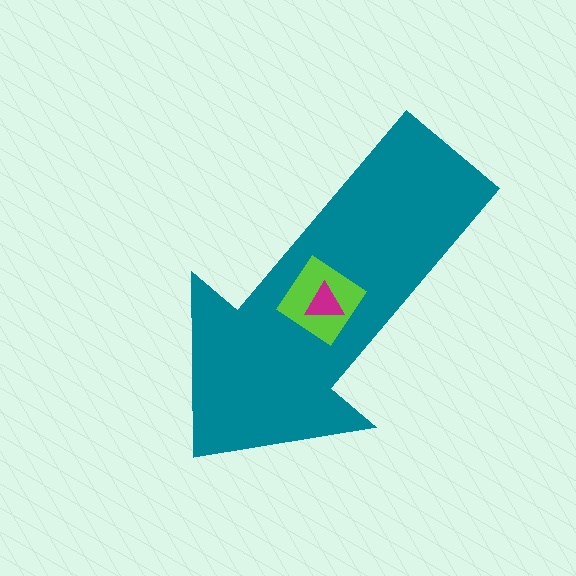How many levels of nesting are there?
3.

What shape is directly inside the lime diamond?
The magenta triangle.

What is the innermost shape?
The magenta triangle.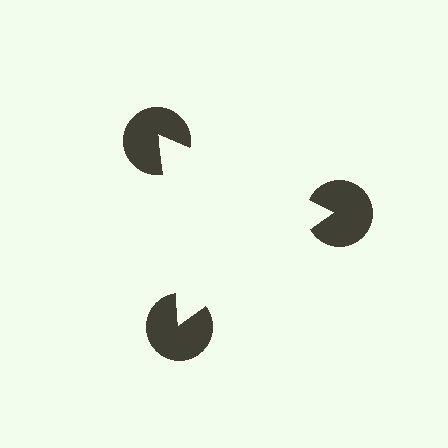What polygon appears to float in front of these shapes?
An illusory triangle — its edges are inferred from the aligned wedge cuts in the pac-man discs, not physically drawn.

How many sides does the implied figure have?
3 sides.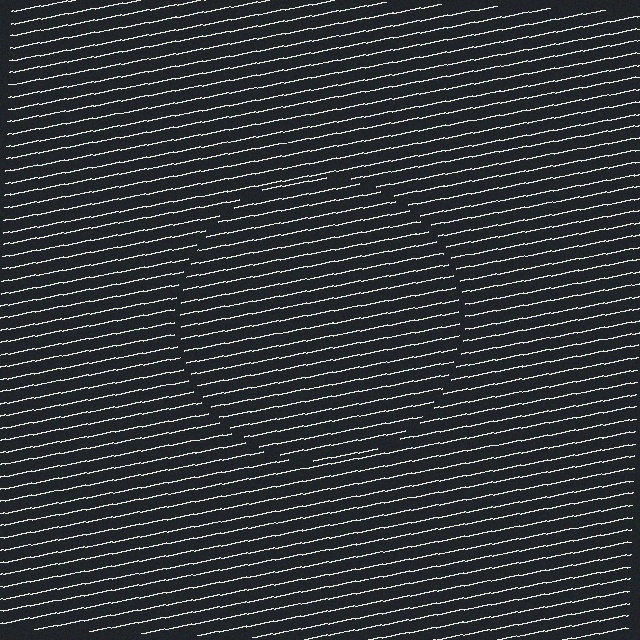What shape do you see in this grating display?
An illusory circle. The interior of the shape contains the same grating, shifted by half a period — the contour is defined by the phase discontinuity where line-ends from the inner and outer gratings abut.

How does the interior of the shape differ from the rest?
The interior of the shape contains the same grating, shifted by half a period — the contour is defined by the phase discontinuity where line-ends from the inner and outer gratings abut.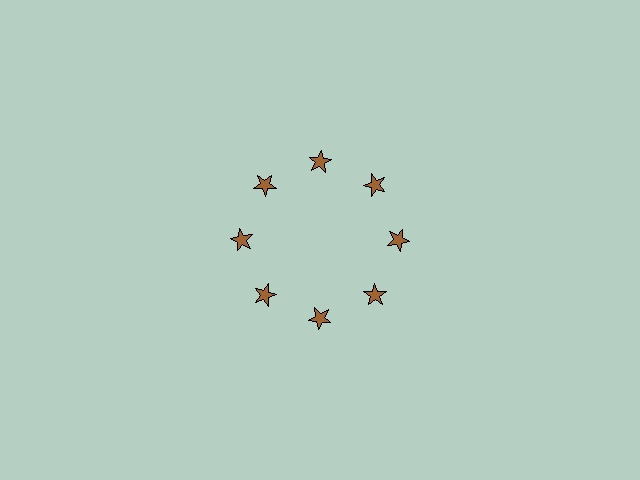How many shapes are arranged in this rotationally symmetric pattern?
There are 8 shapes, arranged in 8 groups of 1.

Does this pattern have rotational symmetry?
Yes, this pattern has 8-fold rotational symmetry. It looks the same after rotating 45 degrees around the center.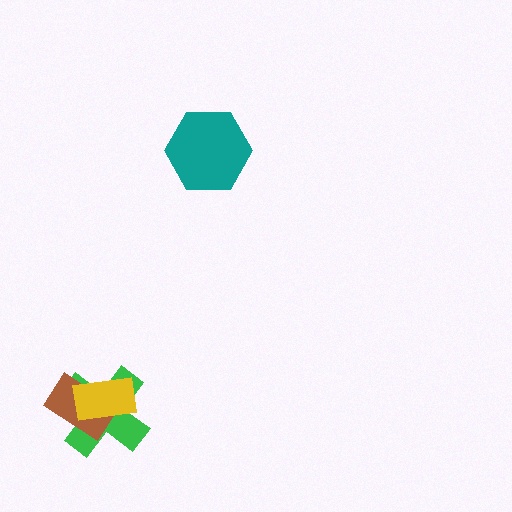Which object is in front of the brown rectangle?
The yellow rectangle is in front of the brown rectangle.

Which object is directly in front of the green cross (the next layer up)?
The brown rectangle is directly in front of the green cross.